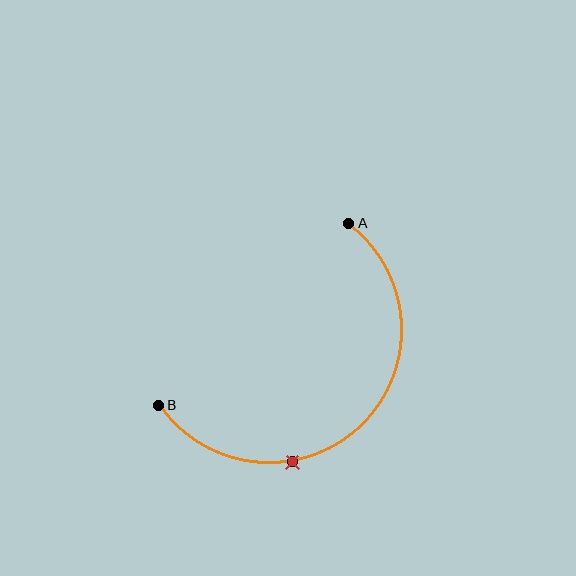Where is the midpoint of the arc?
The arc midpoint is the point on the curve farthest from the straight line joining A and B. It sits below and to the right of that line.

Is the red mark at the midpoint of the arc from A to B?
No. The red mark lies on the arc but is closer to endpoint B. The arc midpoint would be at the point on the curve equidistant along the arc from both A and B.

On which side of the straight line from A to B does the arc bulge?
The arc bulges below and to the right of the straight line connecting A and B.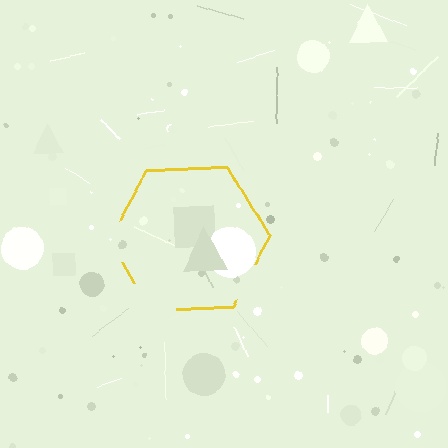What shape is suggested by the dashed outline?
The dashed outline suggests a hexagon.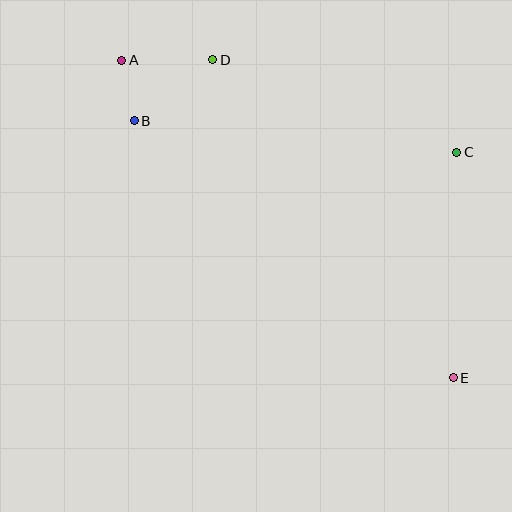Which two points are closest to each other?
Points A and B are closest to each other.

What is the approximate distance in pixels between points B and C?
The distance between B and C is approximately 324 pixels.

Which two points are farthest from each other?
Points A and E are farthest from each other.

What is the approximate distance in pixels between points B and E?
The distance between B and E is approximately 410 pixels.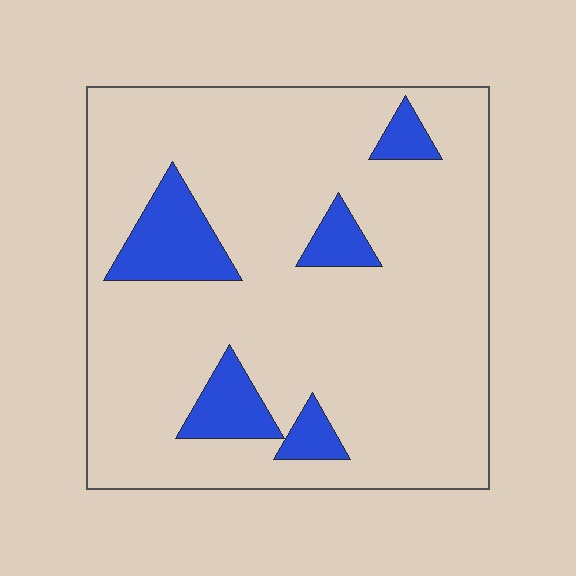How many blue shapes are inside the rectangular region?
5.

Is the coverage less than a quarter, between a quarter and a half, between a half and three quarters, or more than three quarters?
Less than a quarter.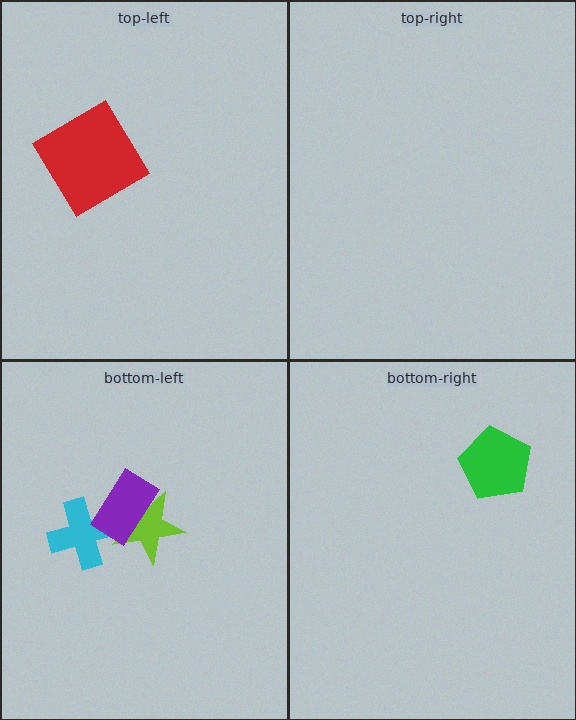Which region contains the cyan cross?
The bottom-left region.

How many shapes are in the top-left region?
1.